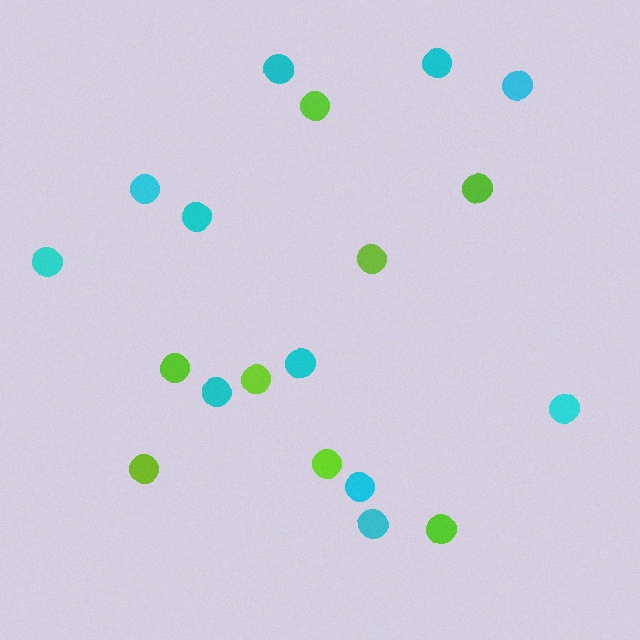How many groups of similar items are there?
There are 2 groups: one group of lime circles (8) and one group of cyan circles (11).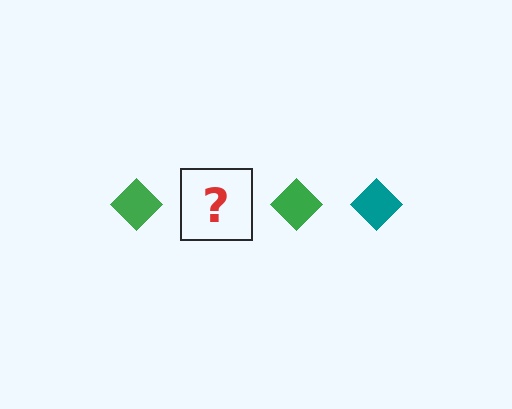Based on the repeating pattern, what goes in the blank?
The blank should be a teal diamond.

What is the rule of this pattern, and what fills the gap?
The rule is that the pattern cycles through green, teal diamonds. The gap should be filled with a teal diamond.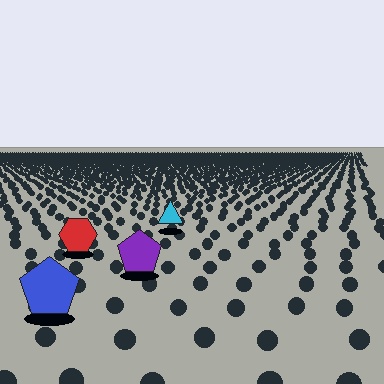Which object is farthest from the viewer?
The cyan triangle is farthest from the viewer. It appears smaller and the ground texture around it is denser.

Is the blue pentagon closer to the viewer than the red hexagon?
Yes. The blue pentagon is closer — you can tell from the texture gradient: the ground texture is coarser near it.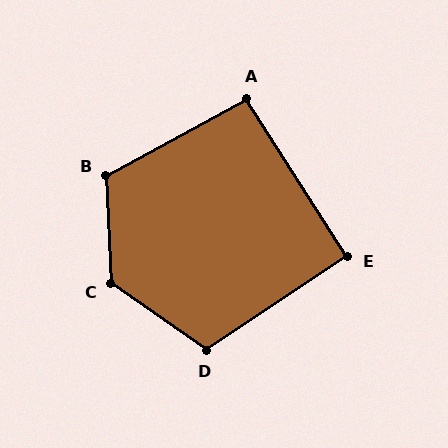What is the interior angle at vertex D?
Approximately 111 degrees (obtuse).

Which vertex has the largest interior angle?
C, at approximately 128 degrees.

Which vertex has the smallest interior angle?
E, at approximately 91 degrees.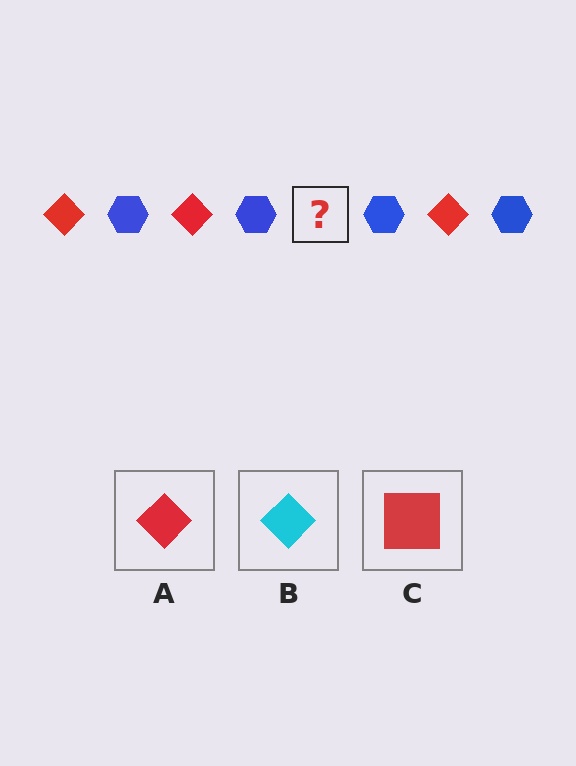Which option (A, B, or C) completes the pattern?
A.